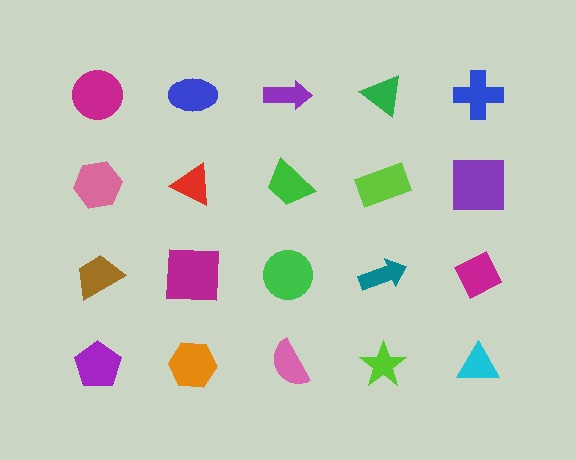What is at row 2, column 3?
A green trapezoid.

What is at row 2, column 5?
A purple square.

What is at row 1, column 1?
A magenta circle.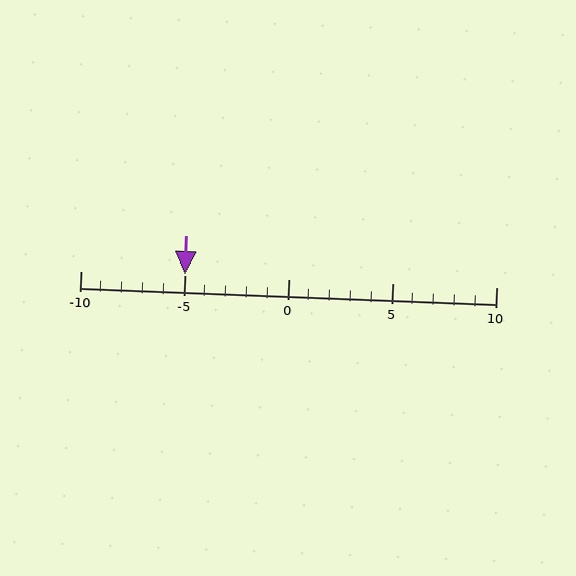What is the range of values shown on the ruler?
The ruler shows values from -10 to 10.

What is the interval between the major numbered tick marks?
The major tick marks are spaced 5 units apart.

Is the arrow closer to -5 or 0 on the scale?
The arrow is closer to -5.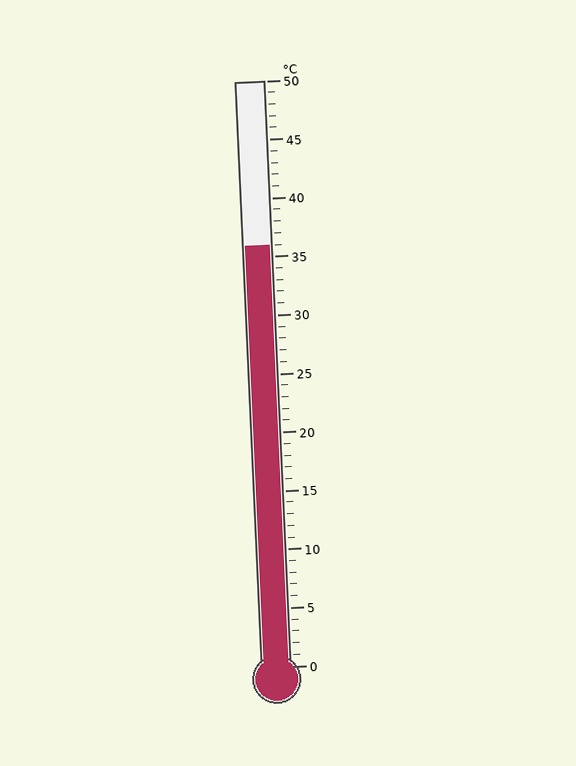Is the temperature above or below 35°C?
The temperature is above 35°C.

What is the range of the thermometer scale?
The thermometer scale ranges from 0°C to 50°C.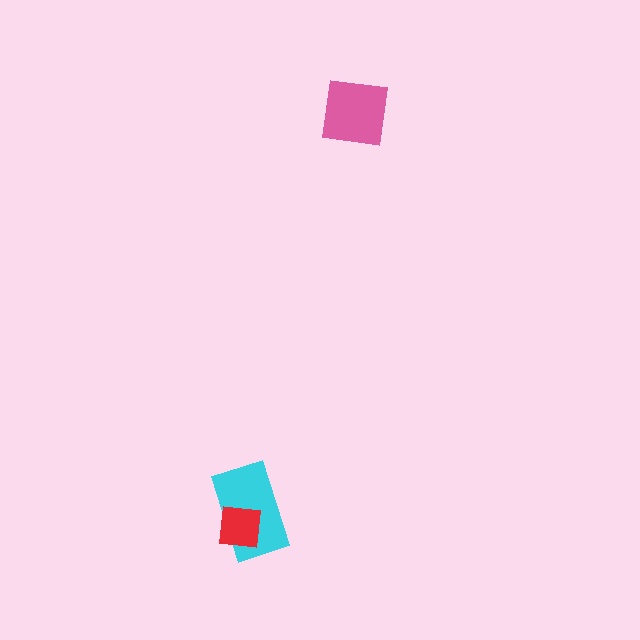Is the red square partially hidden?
No, no other shape covers it.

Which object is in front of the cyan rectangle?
The red square is in front of the cyan rectangle.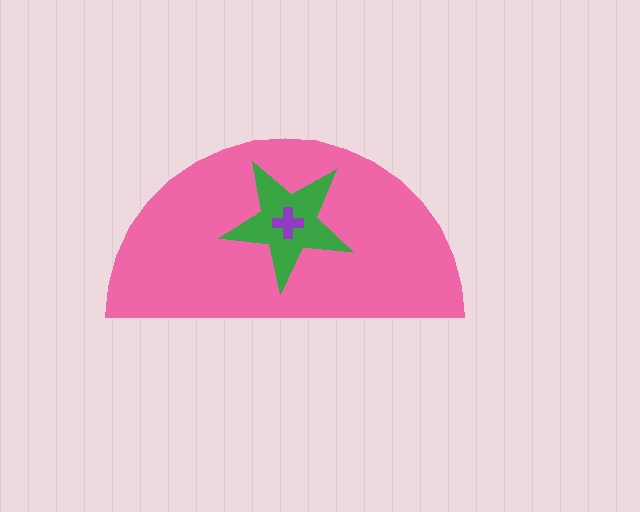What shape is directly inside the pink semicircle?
The green star.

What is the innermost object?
The purple cross.